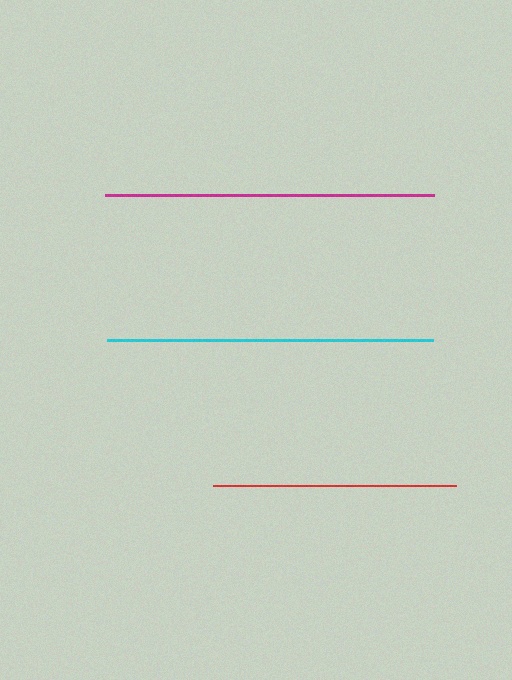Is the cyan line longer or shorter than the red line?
The cyan line is longer than the red line.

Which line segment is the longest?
The magenta line is the longest at approximately 329 pixels.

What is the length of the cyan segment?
The cyan segment is approximately 326 pixels long.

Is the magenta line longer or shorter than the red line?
The magenta line is longer than the red line.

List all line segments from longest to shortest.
From longest to shortest: magenta, cyan, red.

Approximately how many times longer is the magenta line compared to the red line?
The magenta line is approximately 1.4 times the length of the red line.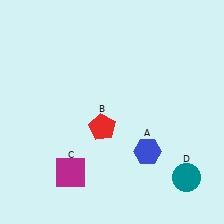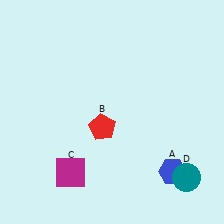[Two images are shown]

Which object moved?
The blue hexagon (A) moved right.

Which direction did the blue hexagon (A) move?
The blue hexagon (A) moved right.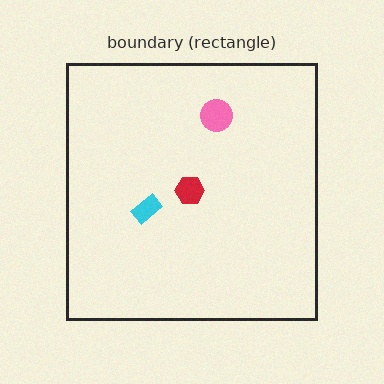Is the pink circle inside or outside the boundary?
Inside.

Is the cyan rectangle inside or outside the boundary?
Inside.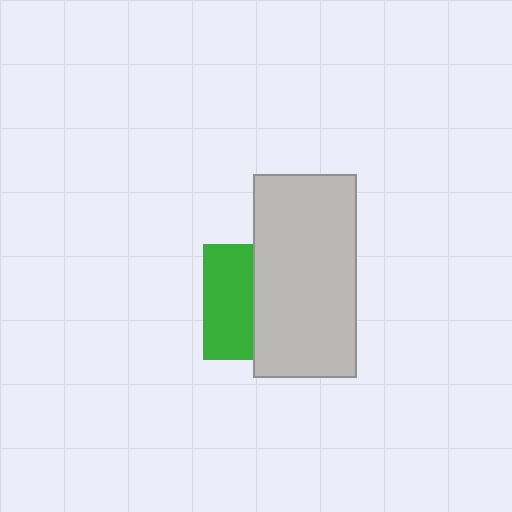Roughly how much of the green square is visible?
A small part of it is visible (roughly 43%).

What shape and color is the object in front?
The object in front is a light gray rectangle.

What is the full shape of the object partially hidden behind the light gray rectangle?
The partially hidden object is a green square.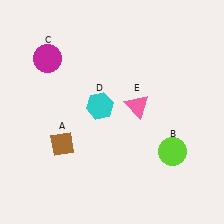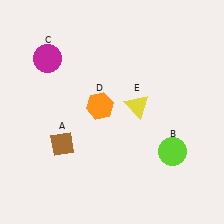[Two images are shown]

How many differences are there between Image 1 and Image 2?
There are 2 differences between the two images.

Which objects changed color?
D changed from cyan to orange. E changed from pink to yellow.